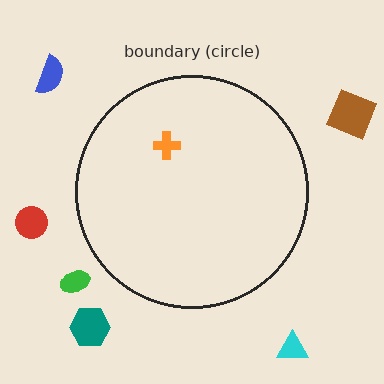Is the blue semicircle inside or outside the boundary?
Outside.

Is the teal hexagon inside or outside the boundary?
Outside.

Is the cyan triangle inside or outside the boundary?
Outside.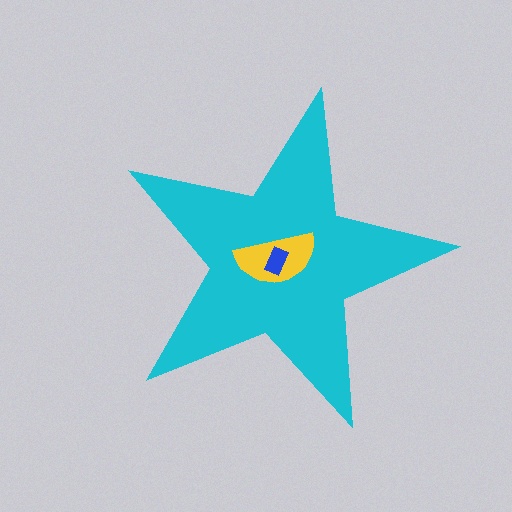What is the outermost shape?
The cyan star.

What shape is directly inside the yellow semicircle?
The blue rectangle.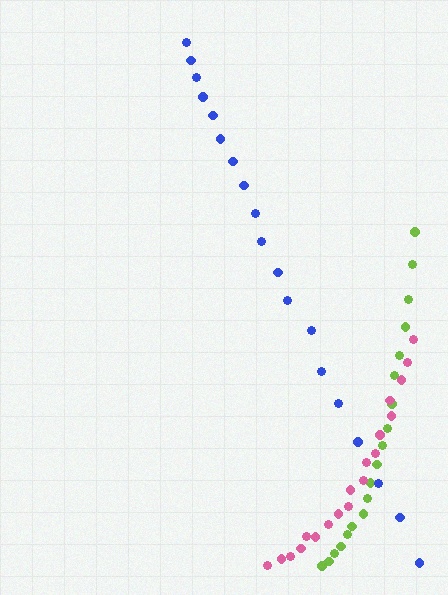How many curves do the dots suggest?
There are 3 distinct paths.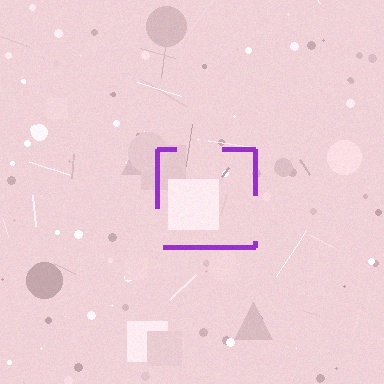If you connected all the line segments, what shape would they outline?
They would outline a square.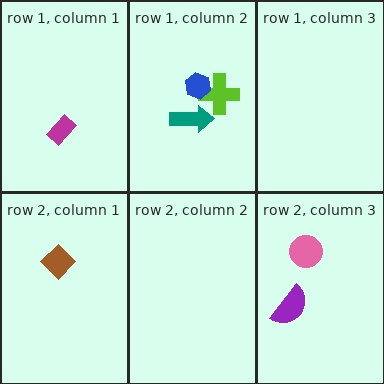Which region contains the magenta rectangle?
The row 1, column 1 region.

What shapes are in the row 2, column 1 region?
The brown diamond.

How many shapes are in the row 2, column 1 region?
1.